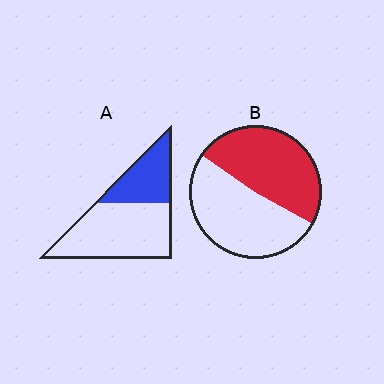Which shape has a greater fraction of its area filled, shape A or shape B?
Shape B.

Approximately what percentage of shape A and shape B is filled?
A is approximately 35% and B is approximately 50%.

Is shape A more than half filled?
No.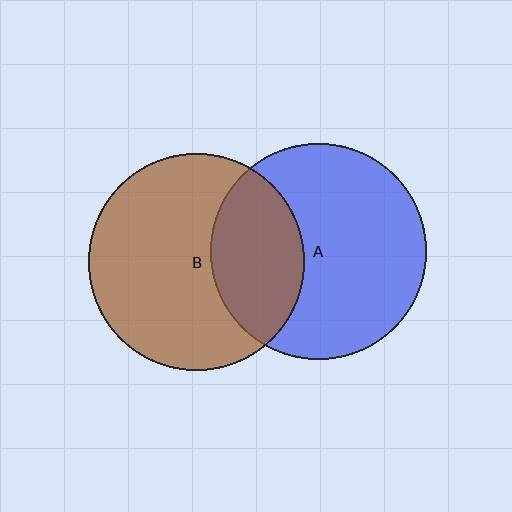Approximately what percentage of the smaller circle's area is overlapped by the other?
Approximately 30%.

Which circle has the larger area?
Circle B (brown).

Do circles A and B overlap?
Yes.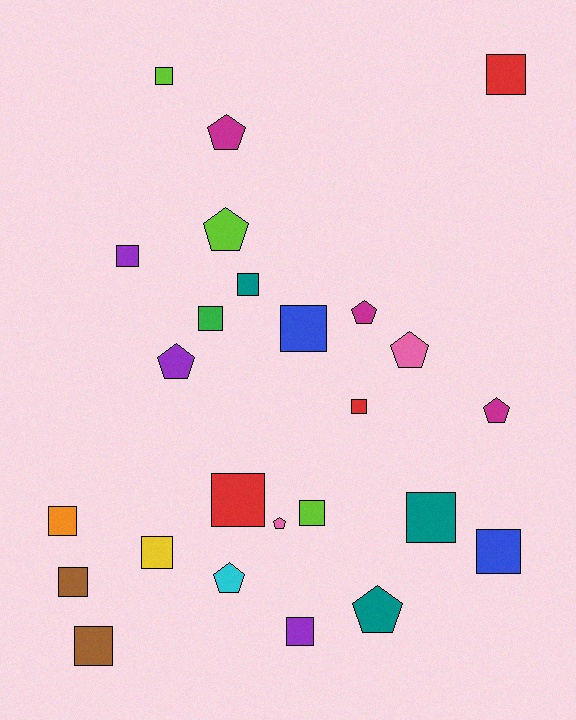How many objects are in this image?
There are 25 objects.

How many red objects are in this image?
There are 3 red objects.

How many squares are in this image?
There are 16 squares.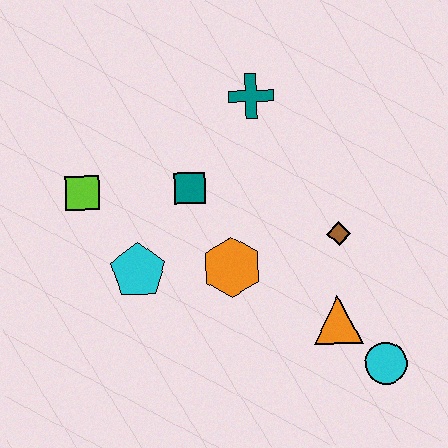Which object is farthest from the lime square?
The cyan circle is farthest from the lime square.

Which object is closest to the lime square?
The cyan pentagon is closest to the lime square.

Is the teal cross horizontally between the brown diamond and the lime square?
Yes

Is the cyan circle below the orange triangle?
Yes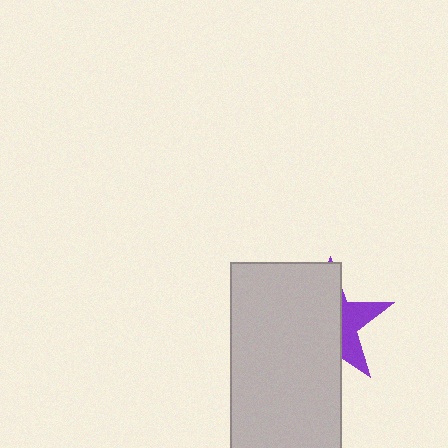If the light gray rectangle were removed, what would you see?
You would see the complete purple star.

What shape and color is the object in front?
The object in front is a light gray rectangle.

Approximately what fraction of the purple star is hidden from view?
Roughly 66% of the purple star is hidden behind the light gray rectangle.